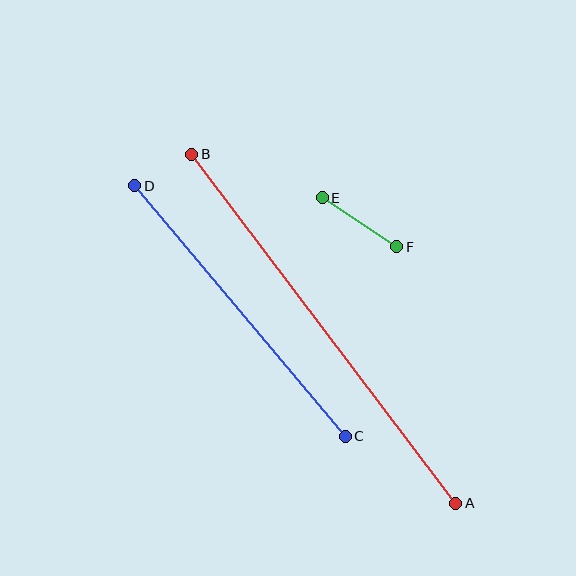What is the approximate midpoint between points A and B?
The midpoint is at approximately (324, 329) pixels.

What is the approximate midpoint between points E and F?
The midpoint is at approximately (359, 222) pixels.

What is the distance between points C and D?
The distance is approximately 327 pixels.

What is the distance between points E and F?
The distance is approximately 89 pixels.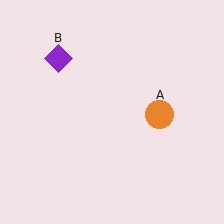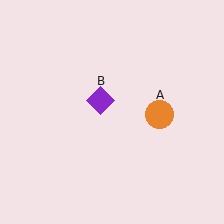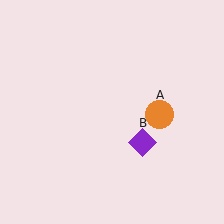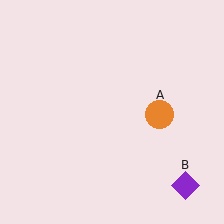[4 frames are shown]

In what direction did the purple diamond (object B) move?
The purple diamond (object B) moved down and to the right.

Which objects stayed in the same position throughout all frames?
Orange circle (object A) remained stationary.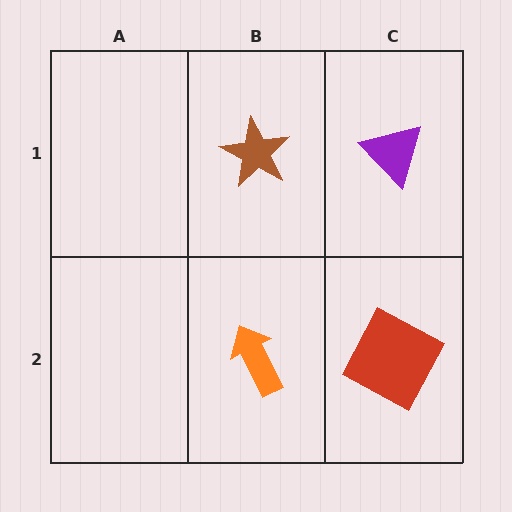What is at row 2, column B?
An orange arrow.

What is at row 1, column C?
A purple triangle.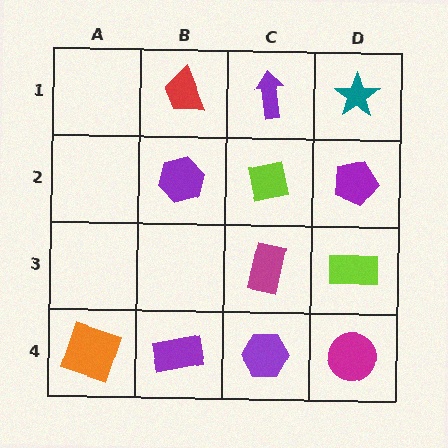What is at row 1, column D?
A teal star.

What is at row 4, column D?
A magenta circle.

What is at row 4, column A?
An orange square.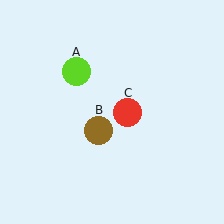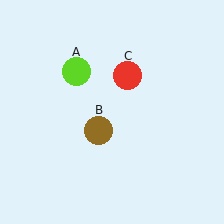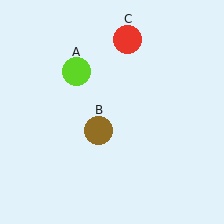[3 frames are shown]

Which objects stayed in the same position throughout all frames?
Lime circle (object A) and brown circle (object B) remained stationary.